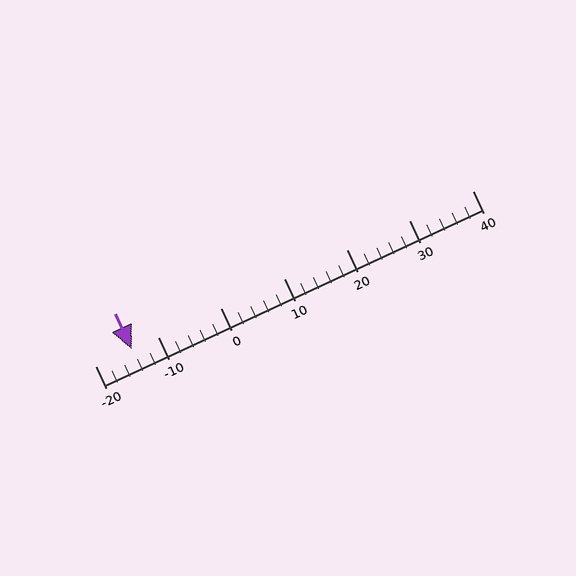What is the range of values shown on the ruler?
The ruler shows values from -20 to 40.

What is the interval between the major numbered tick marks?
The major tick marks are spaced 10 units apart.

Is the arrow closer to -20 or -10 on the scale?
The arrow is closer to -10.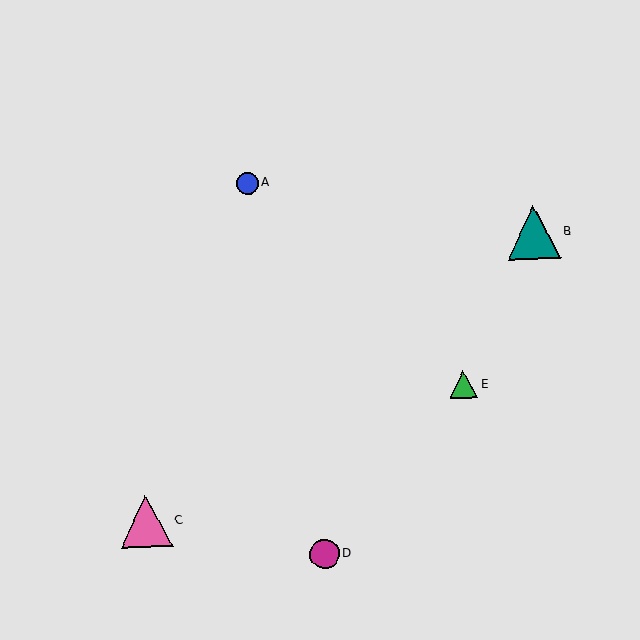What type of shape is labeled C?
Shape C is a pink triangle.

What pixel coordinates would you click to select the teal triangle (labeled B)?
Click at (533, 232) to select the teal triangle B.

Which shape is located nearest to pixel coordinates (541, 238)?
The teal triangle (labeled B) at (533, 232) is nearest to that location.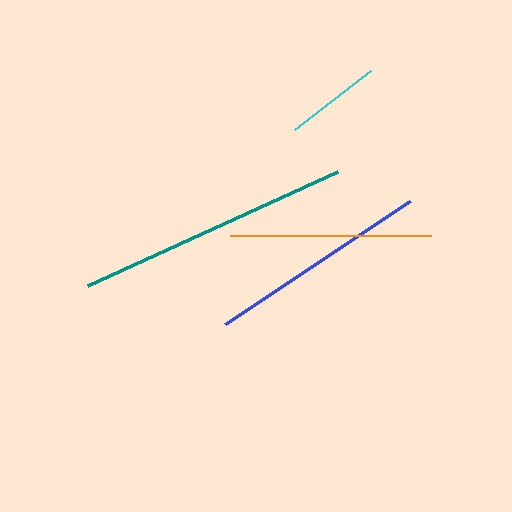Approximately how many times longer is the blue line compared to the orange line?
The blue line is approximately 1.1 times the length of the orange line.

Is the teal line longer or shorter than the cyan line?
The teal line is longer than the cyan line.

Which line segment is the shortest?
The cyan line is the shortest at approximately 97 pixels.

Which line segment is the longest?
The teal line is the longest at approximately 275 pixels.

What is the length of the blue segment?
The blue segment is approximately 222 pixels long.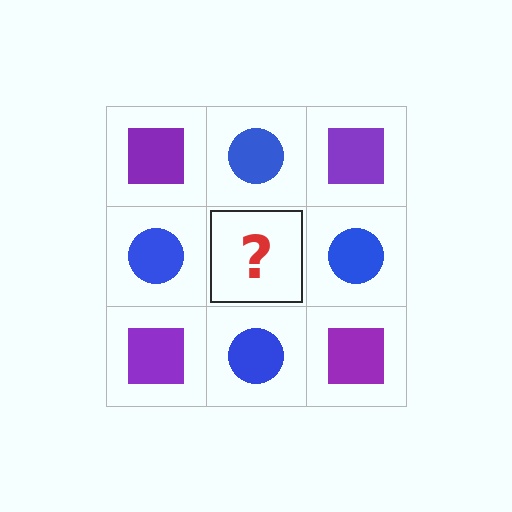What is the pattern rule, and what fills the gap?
The rule is that it alternates purple square and blue circle in a checkerboard pattern. The gap should be filled with a purple square.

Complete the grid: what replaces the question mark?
The question mark should be replaced with a purple square.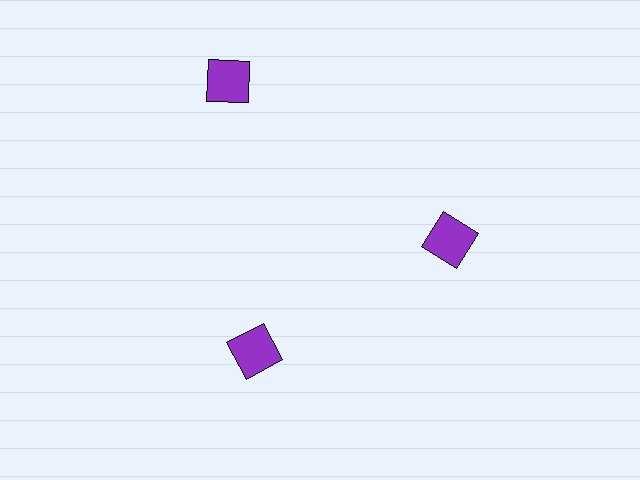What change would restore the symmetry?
The symmetry would be restored by moving it inward, back onto the ring so that all 3 squares sit at equal angles and equal distance from the center.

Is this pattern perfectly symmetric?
No. The 3 purple squares are arranged in a ring, but one element near the 11 o'clock position is pushed outward from the center, breaking the 3-fold rotational symmetry.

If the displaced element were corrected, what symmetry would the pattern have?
It would have 3-fold rotational symmetry — the pattern would map onto itself every 120 degrees.